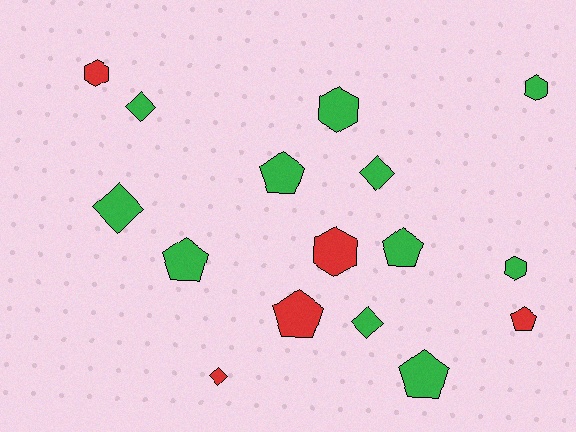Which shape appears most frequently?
Pentagon, with 6 objects.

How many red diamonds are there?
There is 1 red diamond.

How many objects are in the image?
There are 16 objects.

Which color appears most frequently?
Green, with 11 objects.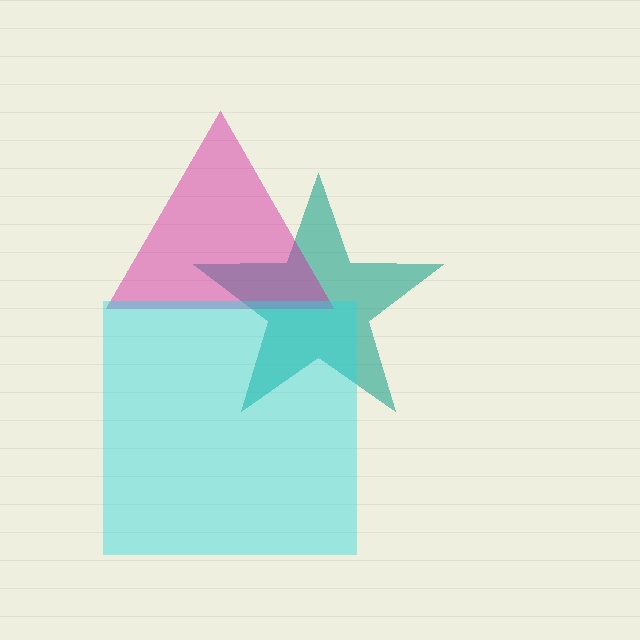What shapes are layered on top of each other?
The layered shapes are: a teal star, a magenta triangle, a cyan square.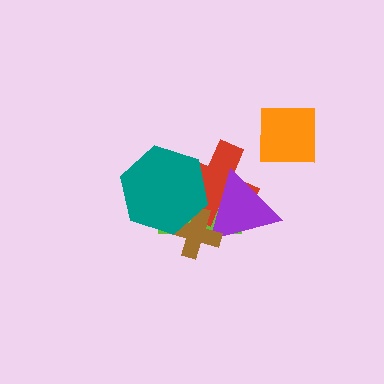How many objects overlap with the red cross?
4 objects overlap with the red cross.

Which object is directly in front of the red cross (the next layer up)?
The purple triangle is directly in front of the red cross.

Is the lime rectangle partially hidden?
Yes, it is partially covered by another shape.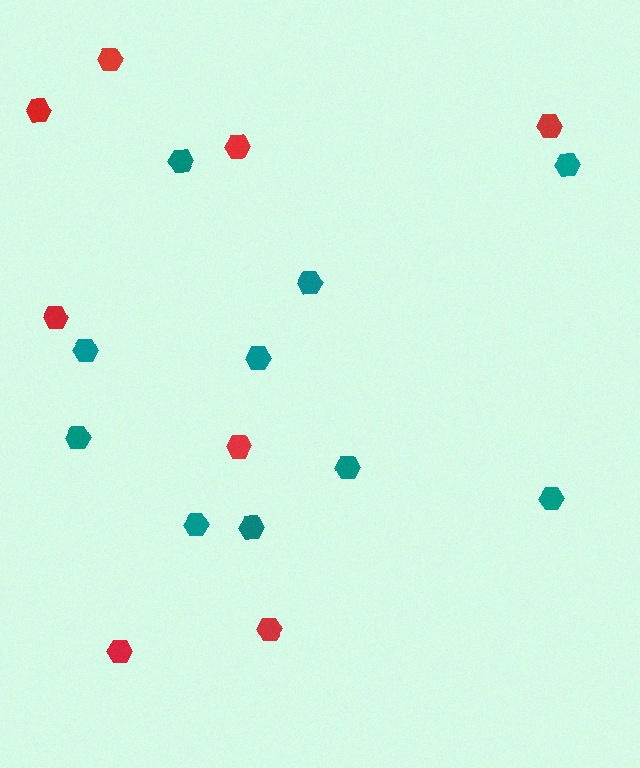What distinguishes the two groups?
There are 2 groups: one group of teal hexagons (10) and one group of red hexagons (8).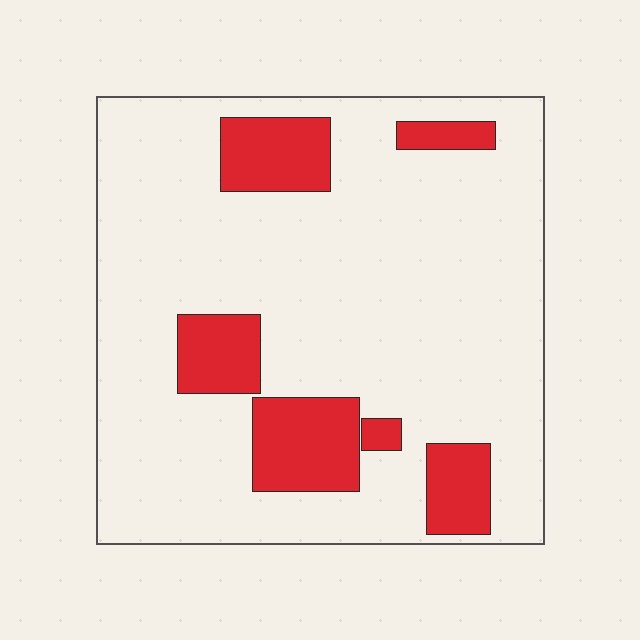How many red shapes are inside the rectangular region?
6.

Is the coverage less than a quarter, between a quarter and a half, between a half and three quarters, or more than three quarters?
Less than a quarter.